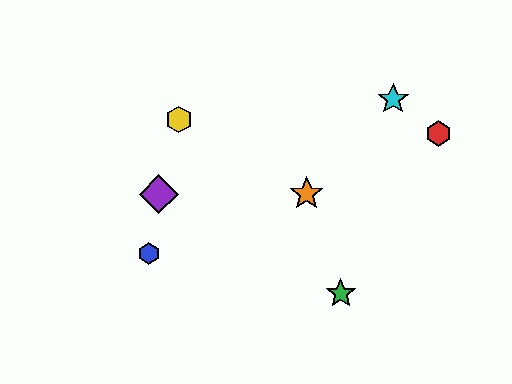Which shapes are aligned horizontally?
The purple diamond, the orange star are aligned horizontally.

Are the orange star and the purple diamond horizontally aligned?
Yes, both are at y≈194.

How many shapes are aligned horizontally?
2 shapes (the purple diamond, the orange star) are aligned horizontally.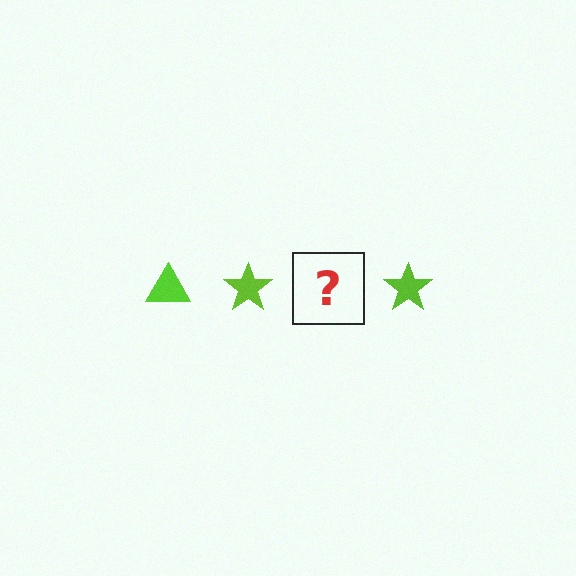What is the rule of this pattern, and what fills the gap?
The rule is that the pattern cycles through triangle, star shapes in lime. The gap should be filled with a lime triangle.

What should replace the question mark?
The question mark should be replaced with a lime triangle.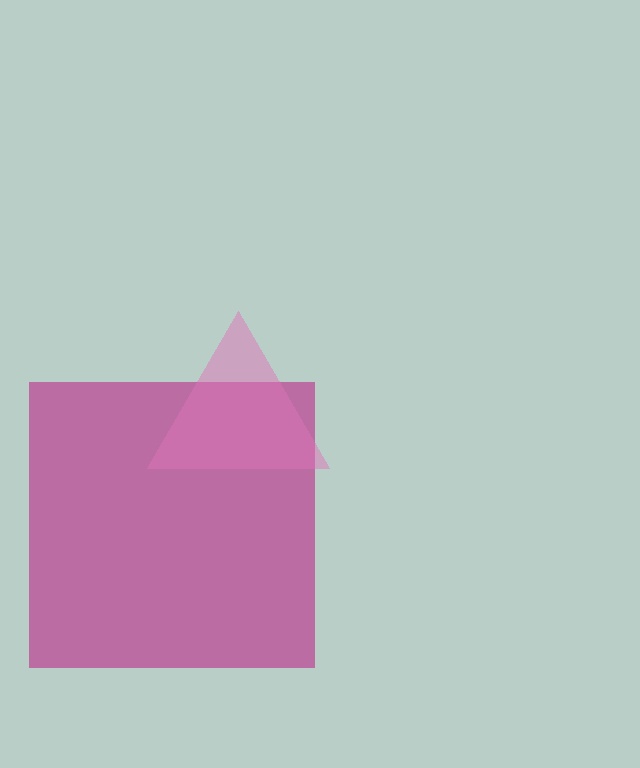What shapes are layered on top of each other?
The layered shapes are: a magenta square, a pink triangle.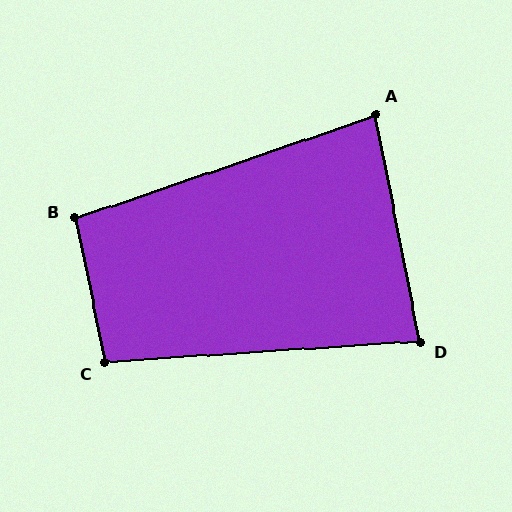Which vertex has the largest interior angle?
C, at approximately 98 degrees.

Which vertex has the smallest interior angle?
A, at approximately 82 degrees.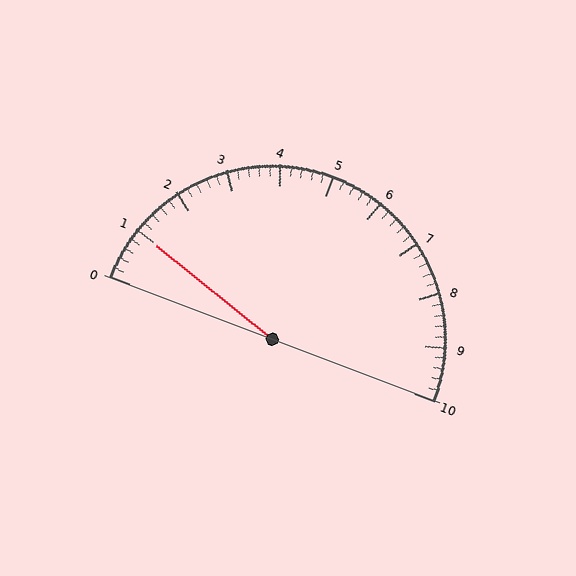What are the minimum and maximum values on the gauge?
The gauge ranges from 0 to 10.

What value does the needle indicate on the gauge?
The needle indicates approximately 1.0.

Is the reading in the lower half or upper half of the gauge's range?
The reading is in the lower half of the range (0 to 10).